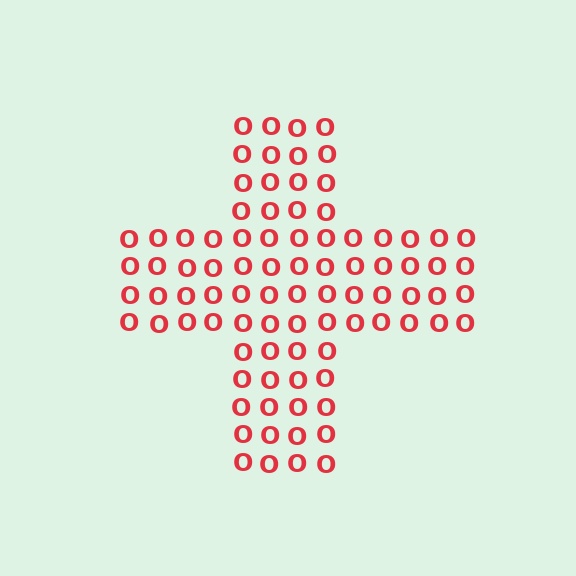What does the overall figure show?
The overall figure shows a cross.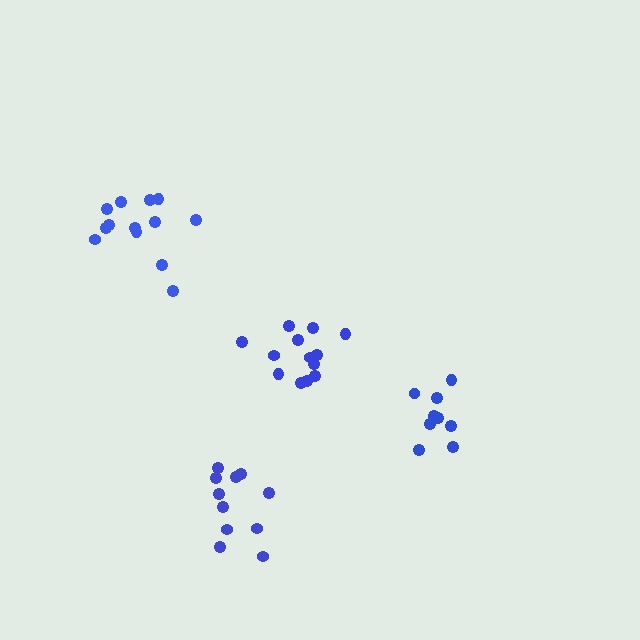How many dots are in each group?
Group 1: 13 dots, Group 2: 13 dots, Group 3: 9 dots, Group 4: 11 dots (46 total).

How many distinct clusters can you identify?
There are 4 distinct clusters.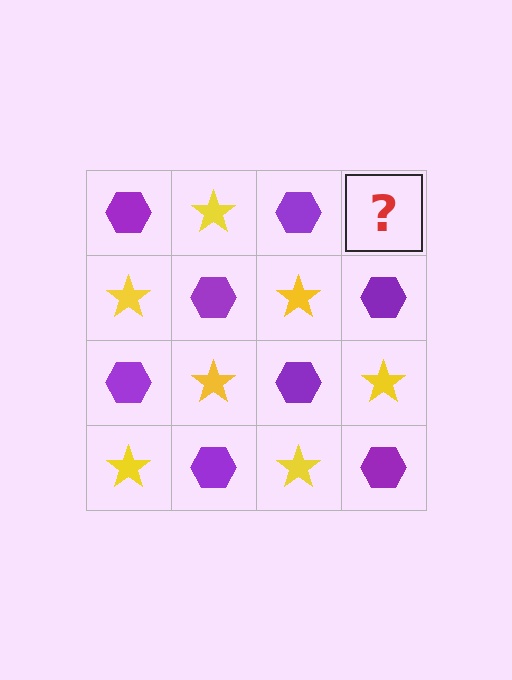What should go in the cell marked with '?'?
The missing cell should contain a yellow star.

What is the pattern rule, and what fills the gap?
The rule is that it alternates purple hexagon and yellow star in a checkerboard pattern. The gap should be filled with a yellow star.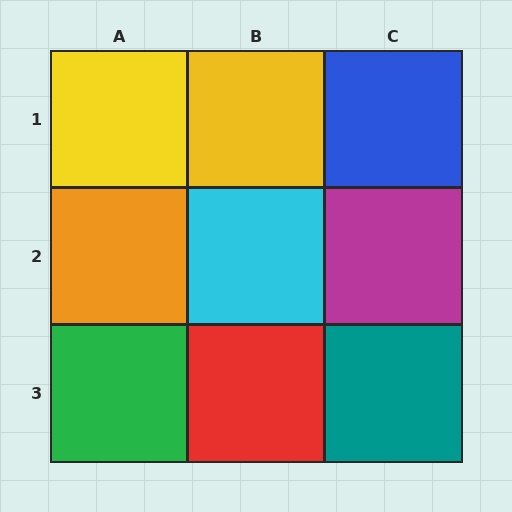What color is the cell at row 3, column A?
Green.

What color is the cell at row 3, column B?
Red.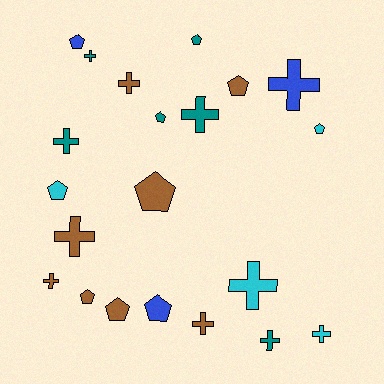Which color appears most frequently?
Brown, with 8 objects.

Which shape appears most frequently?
Cross, with 11 objects.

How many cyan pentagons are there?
There are 2 cyan pentagons.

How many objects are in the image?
There are 21 objects.